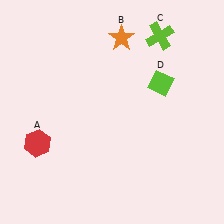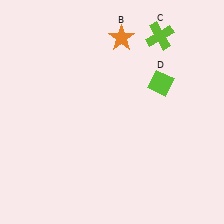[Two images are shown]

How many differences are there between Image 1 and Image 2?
There is 1 difference between the two images.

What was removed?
The red hexagon (A) was removed in Image 2.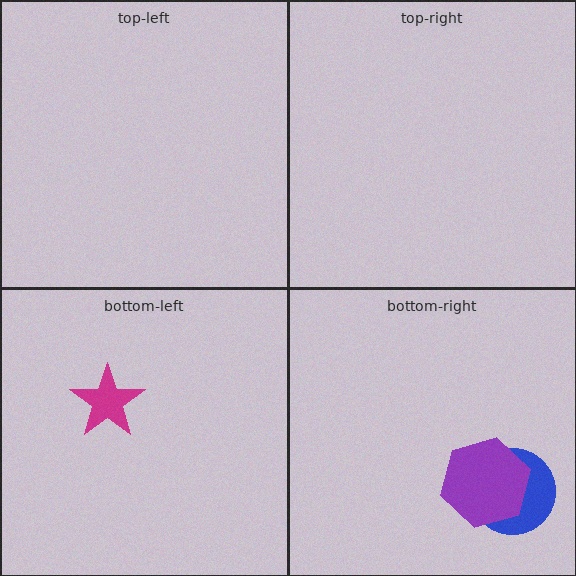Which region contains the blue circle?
The bottom-right region.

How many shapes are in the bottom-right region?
2.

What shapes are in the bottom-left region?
The magenta star.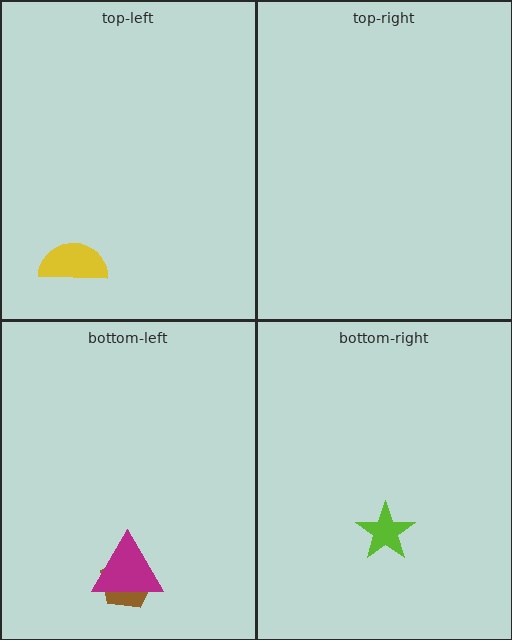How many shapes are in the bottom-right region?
1.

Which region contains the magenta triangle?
The bottom-left region.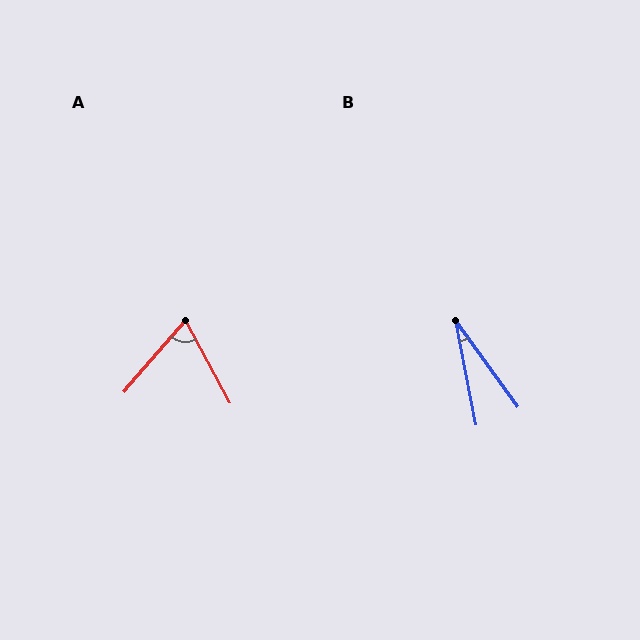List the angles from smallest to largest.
B (25°), A (70°).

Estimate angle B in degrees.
Approximately 25 degrees.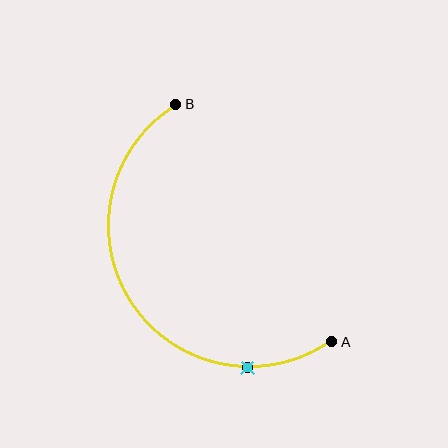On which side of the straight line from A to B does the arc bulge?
The arc bulges to the left of the straight line connecting A and B.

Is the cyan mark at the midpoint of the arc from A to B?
No. The cyan mark lies on the arc but is closer to endpoint A. The arc midpoint would be at the point on the curve equidistant along the arc from both A and B.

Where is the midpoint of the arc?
The arc midpoint is the point on the curve farthest from the straight line joining A and B. It sits to the left of that line.